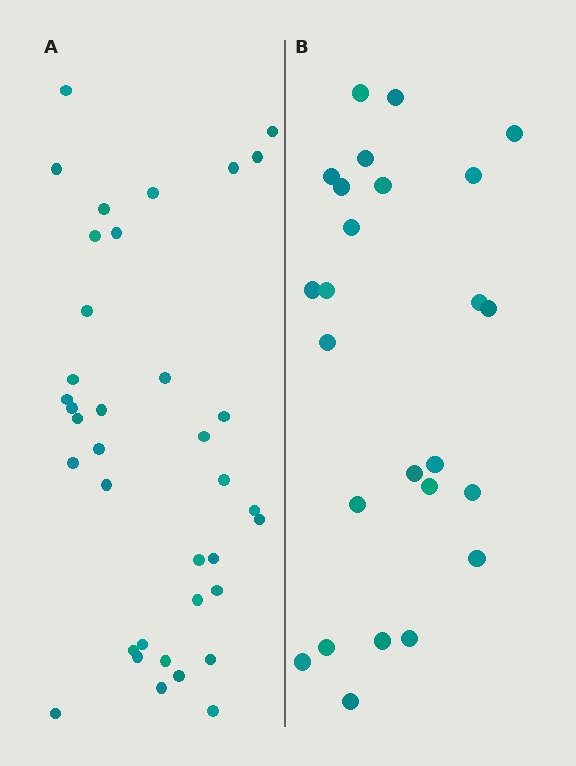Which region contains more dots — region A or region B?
Region A (the left region) has more dots.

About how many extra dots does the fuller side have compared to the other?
Region A has roughly 12 or so more dots than region B.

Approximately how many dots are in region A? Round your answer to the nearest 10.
About 40 dots. (The exact count is 37, which rounds to 40.)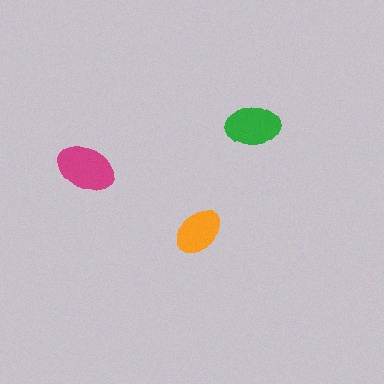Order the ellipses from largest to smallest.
the magenta one, the green one, the orange one.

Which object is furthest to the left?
The magenta ellipse is leftmost.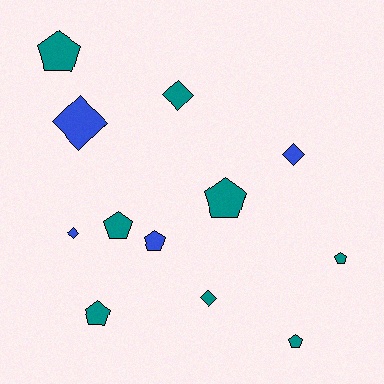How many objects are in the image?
There are 12 objects.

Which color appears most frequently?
Teal, with 8 objects.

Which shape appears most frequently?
Pentagon, with 7 objects.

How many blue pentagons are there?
There is 1 blue pentagon.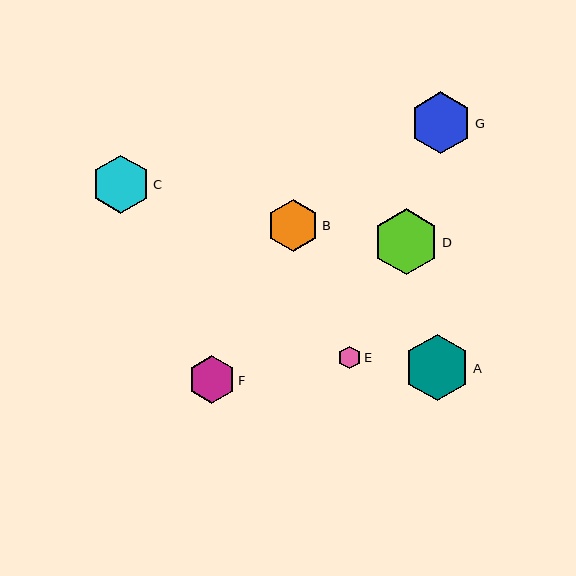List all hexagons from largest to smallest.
From largest to smallest: A, D, G, C, B, F, E.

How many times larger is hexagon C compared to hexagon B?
Hexagon C is approximately 1.1 times the size of hexagon B.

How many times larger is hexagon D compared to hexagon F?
Hexagon D is approximately 1.4 times the size of hexagon F.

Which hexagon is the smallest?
Hexagon E is the smallest with a size of approximately 22 pixels.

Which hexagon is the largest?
Hexagon A is the largest with a size of approximately 66 pixels.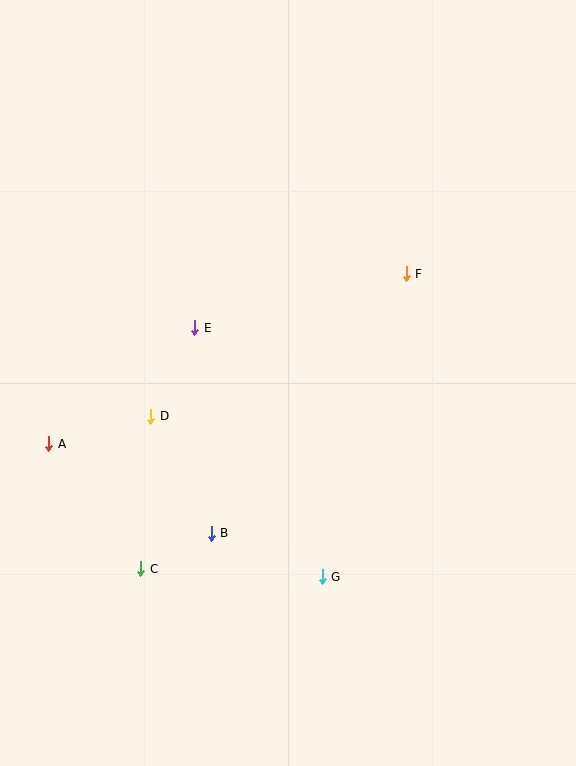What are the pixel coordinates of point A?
Point A is at (49, 444).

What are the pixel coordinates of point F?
Point F is at (406, 274).